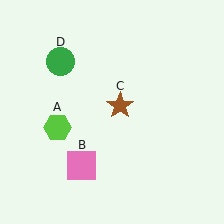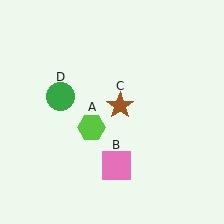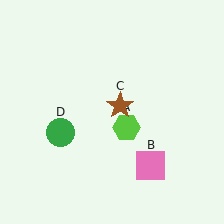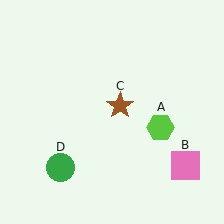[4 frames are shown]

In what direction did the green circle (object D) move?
The green circle (object D) moved down.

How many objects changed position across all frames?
3 objects changed position: lime hexagon (object A), pink square (object B), green circle (object D).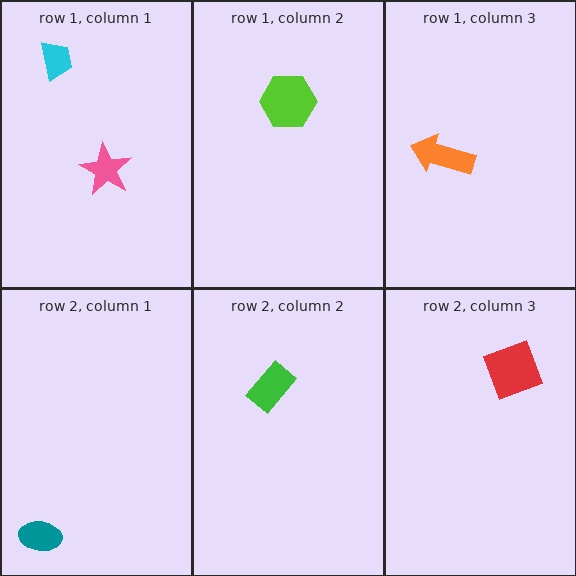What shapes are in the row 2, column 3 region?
The red square.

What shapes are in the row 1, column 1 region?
The cyan trapezoid, the pink star.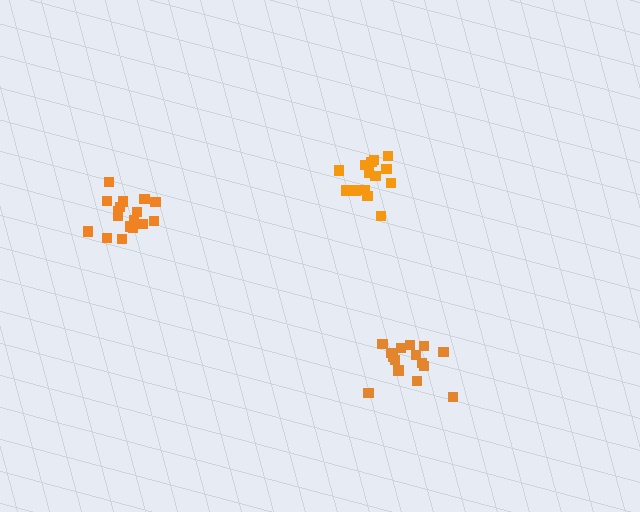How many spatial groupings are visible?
There are 3 spatial groupings.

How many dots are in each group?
Group 1: 15 dots, Group 2: 15 dots, Group 3: 17 dots (47 total).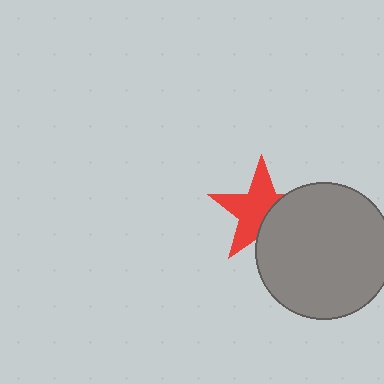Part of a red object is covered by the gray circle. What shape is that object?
It is a star.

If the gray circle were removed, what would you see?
You would see the complete red star.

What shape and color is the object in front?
The object in front is a gray circle.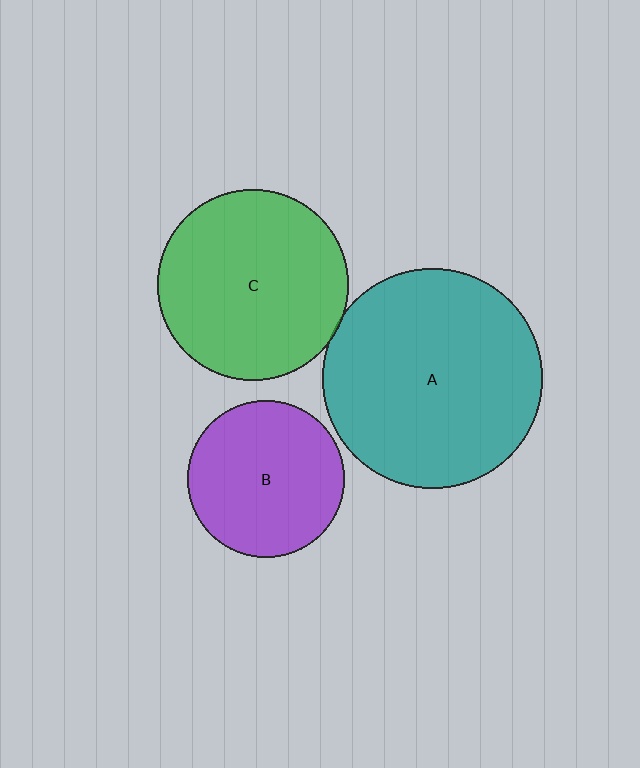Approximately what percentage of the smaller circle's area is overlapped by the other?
Approximately 5%.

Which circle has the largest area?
Circle A (teal).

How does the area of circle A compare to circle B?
Approximately 2.0 times.